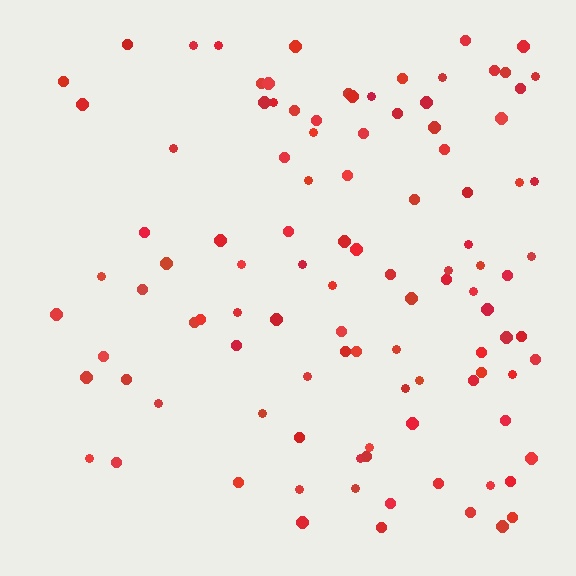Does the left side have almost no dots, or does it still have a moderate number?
Still a moderate number, just noticeably fewer than the right.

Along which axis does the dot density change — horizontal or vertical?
Horizontal.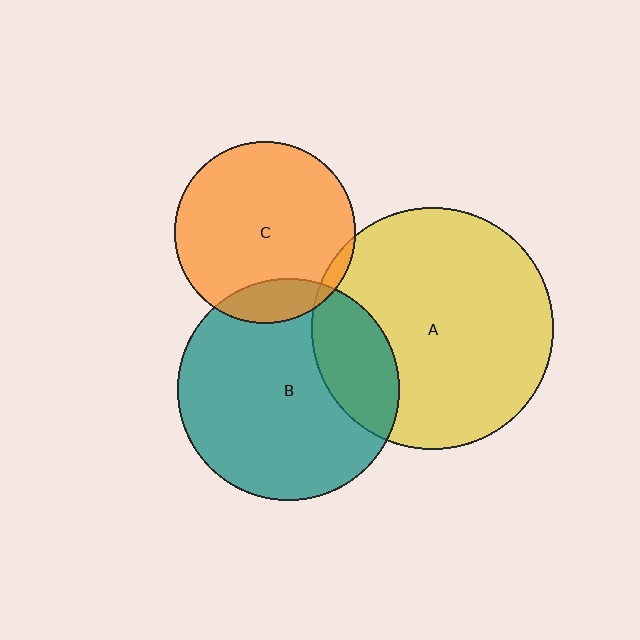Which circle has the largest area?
Circle A (yellow).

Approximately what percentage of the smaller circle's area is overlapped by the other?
Approximately 5%.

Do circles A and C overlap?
Yes.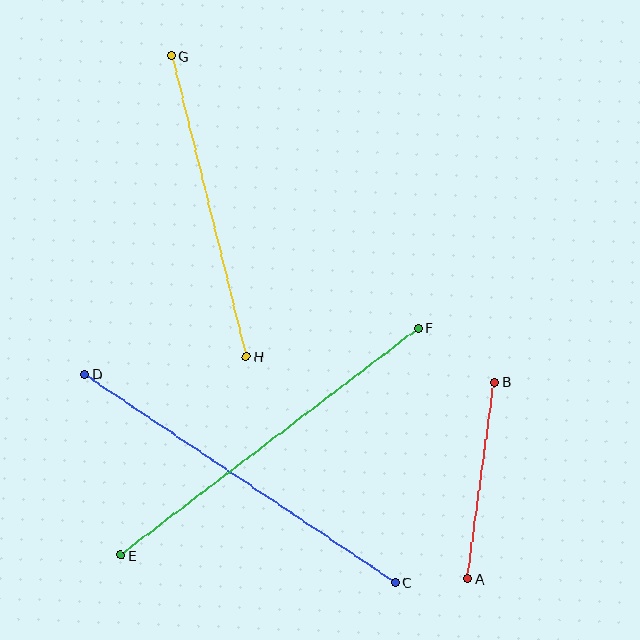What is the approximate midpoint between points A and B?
The midpoint is at approximately (481, 480) pixels.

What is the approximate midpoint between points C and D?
The midpoint is at approximately (240, 478) pixels.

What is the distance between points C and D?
The distance is approximately 374 pixels.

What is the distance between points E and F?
The distance is approximately 375 pixels.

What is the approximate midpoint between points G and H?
The midpoint is at approximately (209, 206) pixels.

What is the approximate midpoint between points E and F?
The midpoint is at approximately (269, 442) pixels.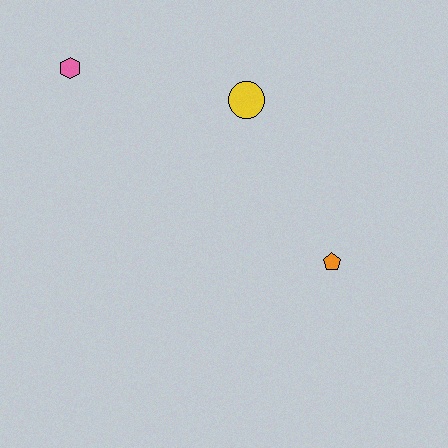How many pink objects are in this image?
There is 1 pink object.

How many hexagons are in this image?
There is 1 hexagon.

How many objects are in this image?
There are 3 objects.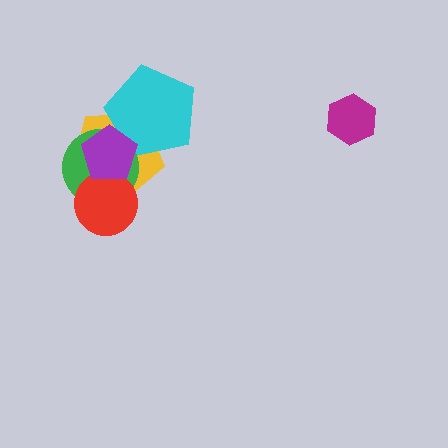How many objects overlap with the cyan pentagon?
3 objects overlap with the cyan pentagon.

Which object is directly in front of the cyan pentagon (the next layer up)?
The green circle is directly in front of the cyan pentagon.